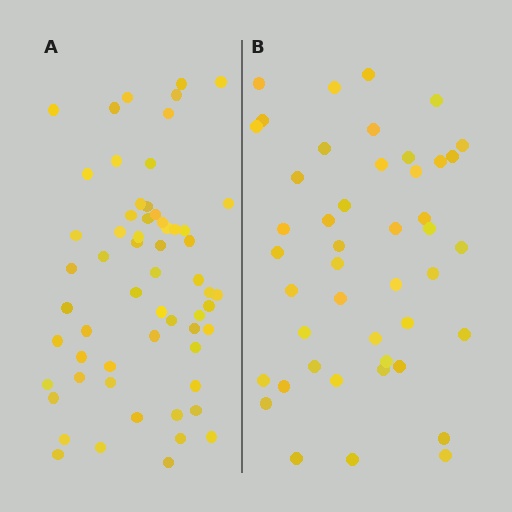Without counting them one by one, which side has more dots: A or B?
Region A (the left region) has more dots.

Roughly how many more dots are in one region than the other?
Region A has approximately 15 more dots than region B.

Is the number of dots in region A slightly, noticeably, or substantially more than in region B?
Region A has noticeably more, but not dramatically so. The ratio is roughly 1.3 to 1.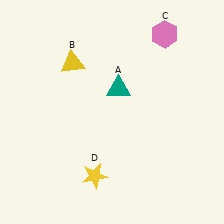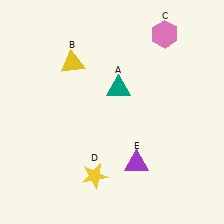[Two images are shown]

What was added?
A purple triangle (E) was added in Image 2.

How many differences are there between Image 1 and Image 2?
There is 1 difference between the two images.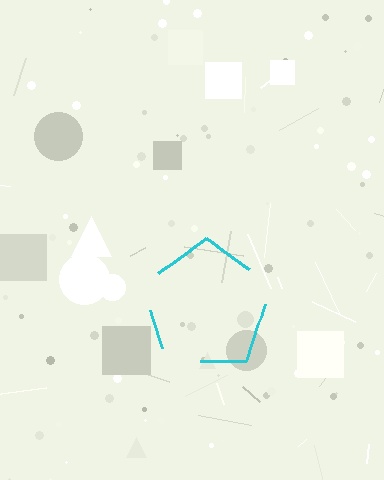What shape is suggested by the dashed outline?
The dashed outline suggests a pentagon.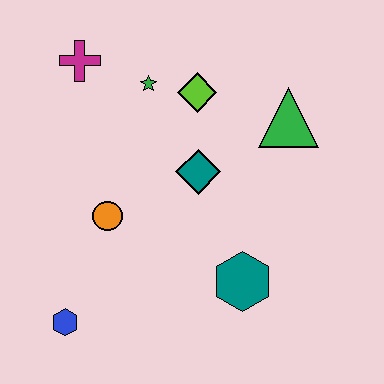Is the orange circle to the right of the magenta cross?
Yes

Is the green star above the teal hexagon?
Yes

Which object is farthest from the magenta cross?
The teal hexagon is farthest from the magenta cross.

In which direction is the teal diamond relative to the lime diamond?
The teal diamond is below the lime diamond.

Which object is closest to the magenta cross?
The green star is closest to the magenta cross.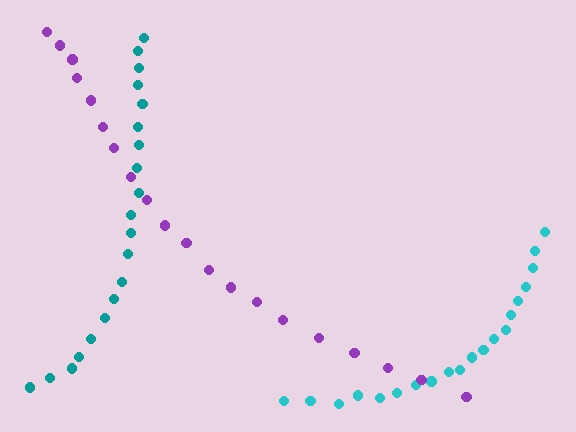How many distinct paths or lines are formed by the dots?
There are 3 distinct paths.